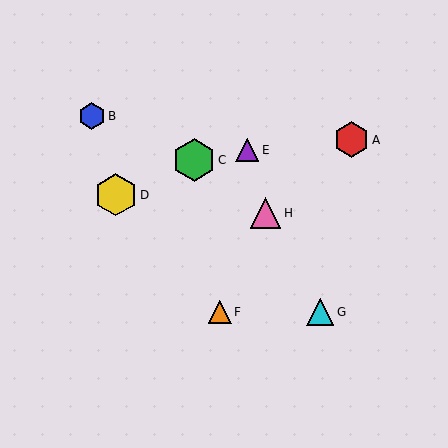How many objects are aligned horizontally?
2 objects (F, G) are aligned horizontally.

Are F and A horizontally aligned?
No, F is at y≈312 and A is at y≈140.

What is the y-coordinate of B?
Object B is at y≈116.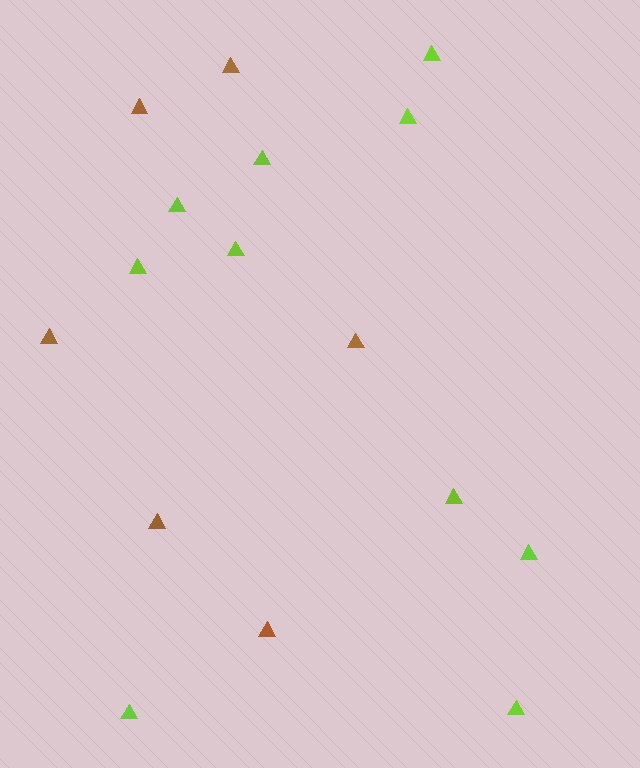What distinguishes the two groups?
There are 2 groups: one group of brown triangles (6) and one group of lime triangles (10).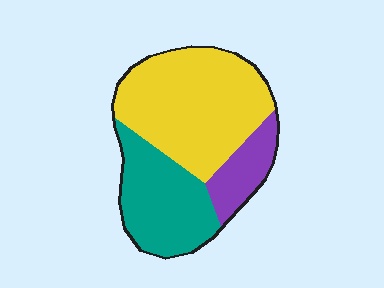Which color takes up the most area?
Yellow, at roughly 55%.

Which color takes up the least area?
Purple, at roughly 15%.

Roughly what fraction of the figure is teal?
Teal covers about 30% of the figure.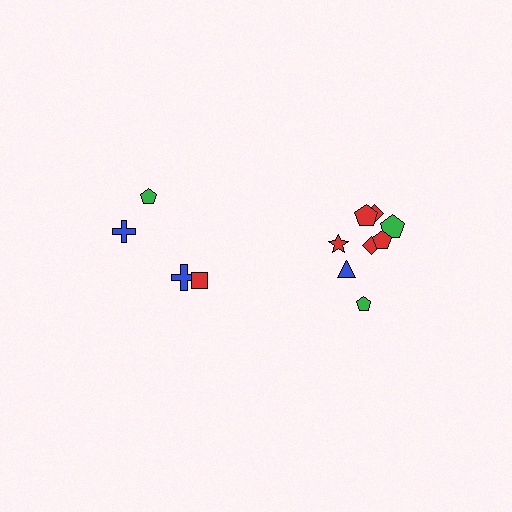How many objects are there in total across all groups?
There are 12 objects.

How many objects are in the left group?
There are 4 objects.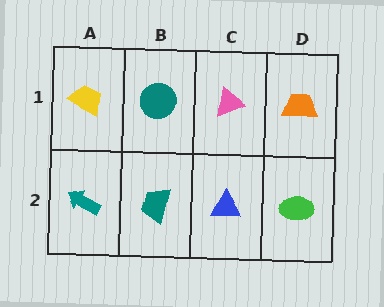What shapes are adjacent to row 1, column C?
A blue triangle (row 2, column C), a teal circle (row 1, column B), an orange trapezoid (row 1, column D).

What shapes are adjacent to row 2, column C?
A pink triangle (row 1, column C), a teal trapezoid (row 2, column B), a green ellipse (row 2, column D).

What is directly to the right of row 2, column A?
A teal trapezoid.